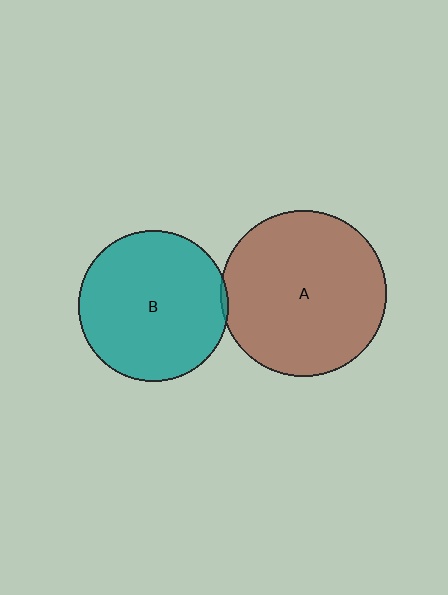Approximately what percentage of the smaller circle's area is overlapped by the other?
Approximately 5%.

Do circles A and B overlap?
Yes.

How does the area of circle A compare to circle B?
Approximately 1.2 times.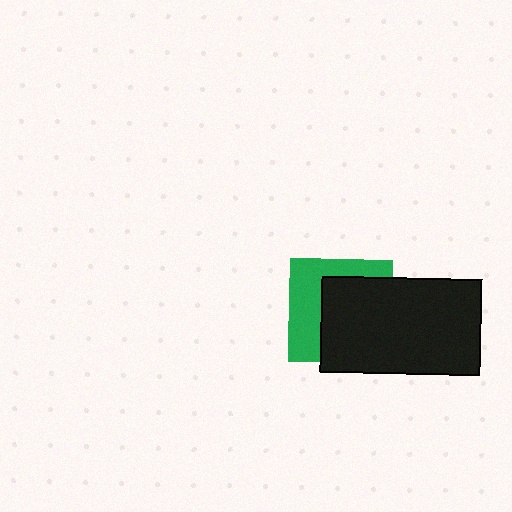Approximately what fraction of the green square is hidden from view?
Roughly 59% of the green square is hidden behind the black rectangle.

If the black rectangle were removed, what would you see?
You would see the complete green square.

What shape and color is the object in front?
The object in front is a black rectangle.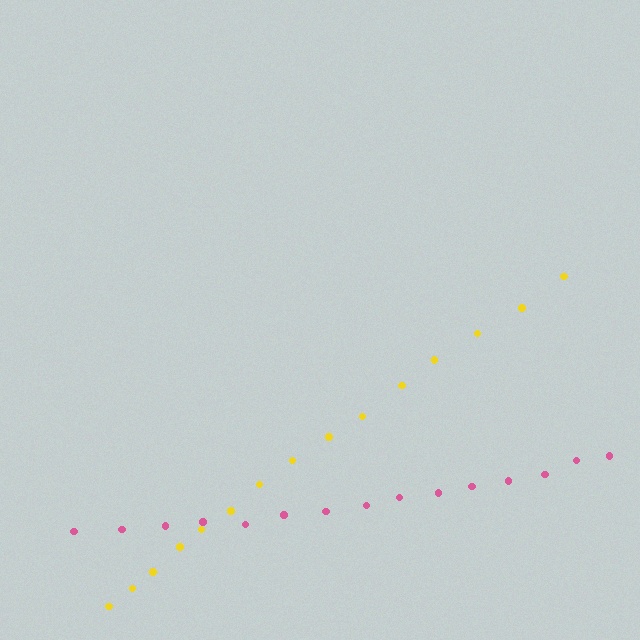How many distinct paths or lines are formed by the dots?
There are 2 distinct paths.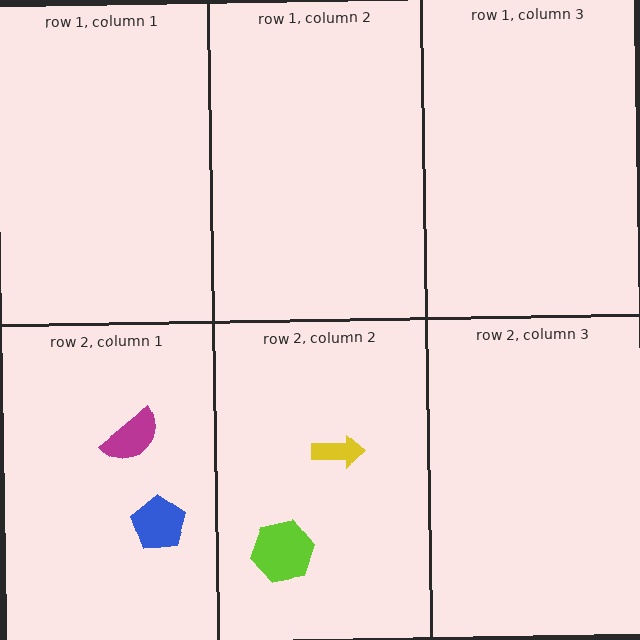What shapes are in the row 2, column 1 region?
The magenta semicircle, the blue pentagon.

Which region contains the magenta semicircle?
The row 2, column 1 region.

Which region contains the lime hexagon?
The row 2, column 2 region.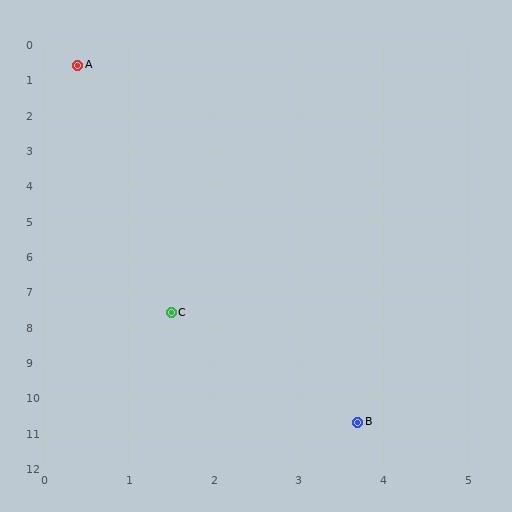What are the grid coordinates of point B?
Point B is at approximately (3.7, 10.7).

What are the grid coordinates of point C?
Point C is at approximately (1.5, 7.6).